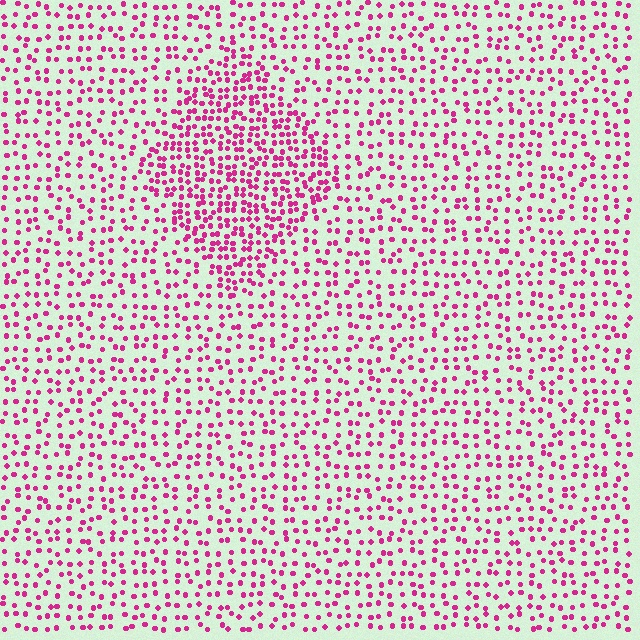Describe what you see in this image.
The image contains small magenta elements arranged at two different densities. A diamond-shaped region is visible where the elements are more densely packed than the surrounding area.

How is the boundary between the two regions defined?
The boundary is defined by a change in element density (approximately 1.9x ratio). All elements are the same color, size, and shape.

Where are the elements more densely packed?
The elements are more densely packed inside the diamond boundary.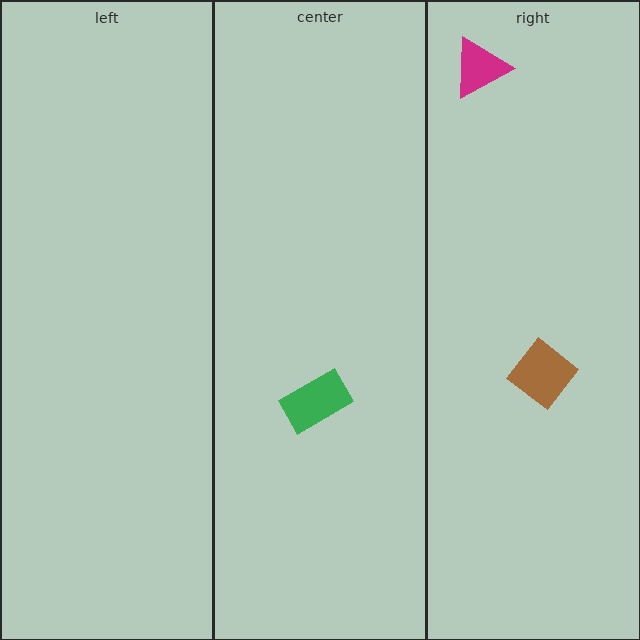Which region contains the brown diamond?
The right region.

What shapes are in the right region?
The magenta triangle, the brown diamond.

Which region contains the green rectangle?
The center region.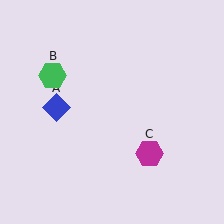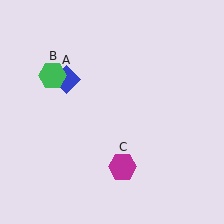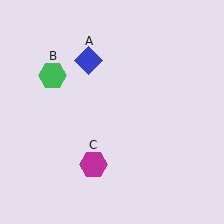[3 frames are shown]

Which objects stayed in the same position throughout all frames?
Green hexagon (object B) remained stationary.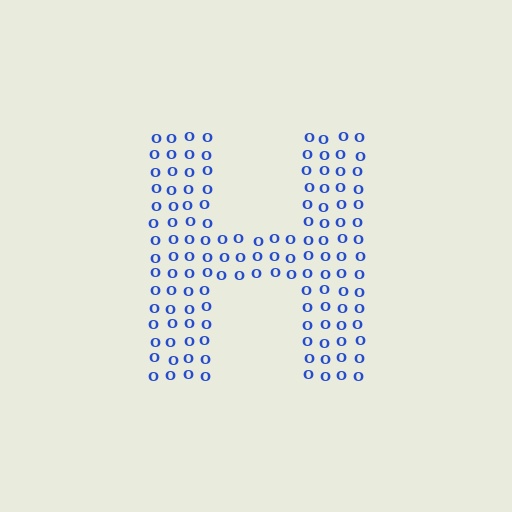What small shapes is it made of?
It is made of small letter O's.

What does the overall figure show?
The overall figure shows the letter H.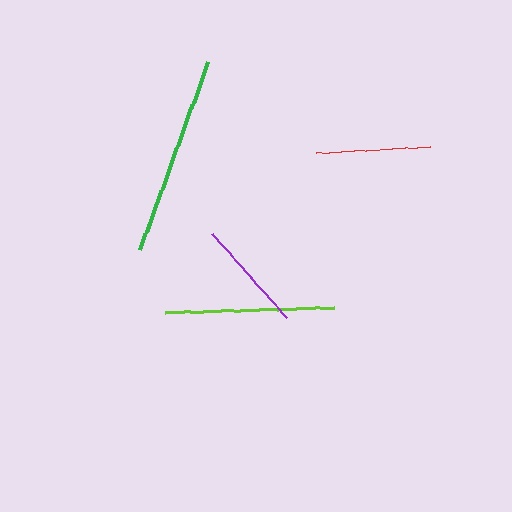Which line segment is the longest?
The green line is the longest at approximately 200 pixels.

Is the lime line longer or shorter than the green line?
The green line is longer than the lime line.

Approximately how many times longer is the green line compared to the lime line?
The green line is approximately 1.2 times the length of the lime line.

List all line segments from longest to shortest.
From longest to shortest: green, lime, red, purple.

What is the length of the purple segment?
The purple segment is approximately 112 pixels long.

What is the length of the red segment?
The red segment is approximately 113 pixels long.